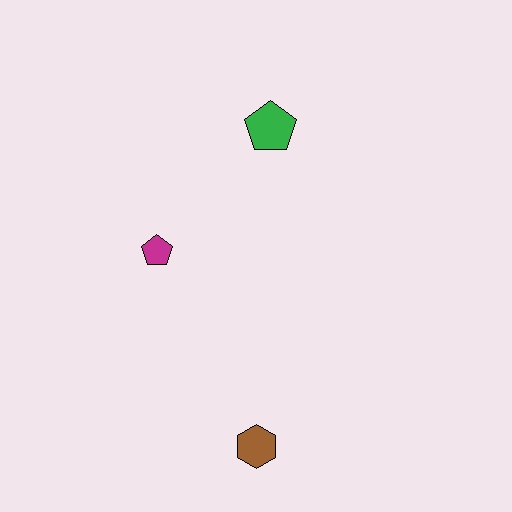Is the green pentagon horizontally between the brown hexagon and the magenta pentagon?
No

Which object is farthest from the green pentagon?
The brown hexagon is farthest from the green pentagon.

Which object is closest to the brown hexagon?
The magenta pentagon is closest to the brown hexagon.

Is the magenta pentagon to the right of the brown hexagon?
No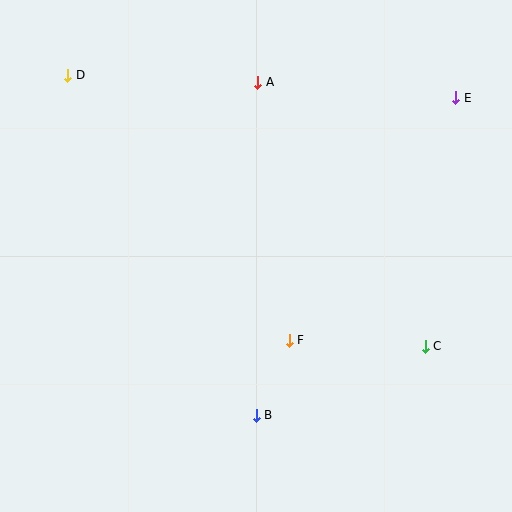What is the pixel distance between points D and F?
The distance between D and F is 345 pixels.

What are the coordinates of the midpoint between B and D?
The midpoint between B and D is at (162, 245).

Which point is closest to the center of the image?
Point F at (289, 340) is closest to the center.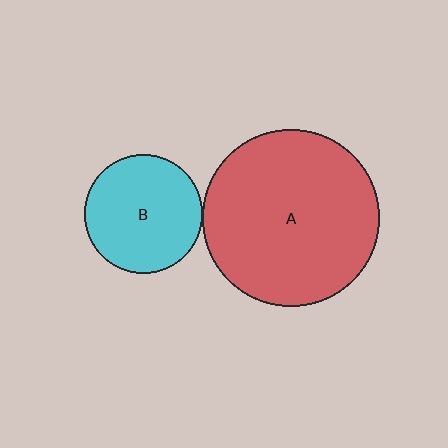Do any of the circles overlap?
No, none of the circles overlap.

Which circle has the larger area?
Circle A (red).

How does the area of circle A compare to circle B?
Approximately 2.2 times.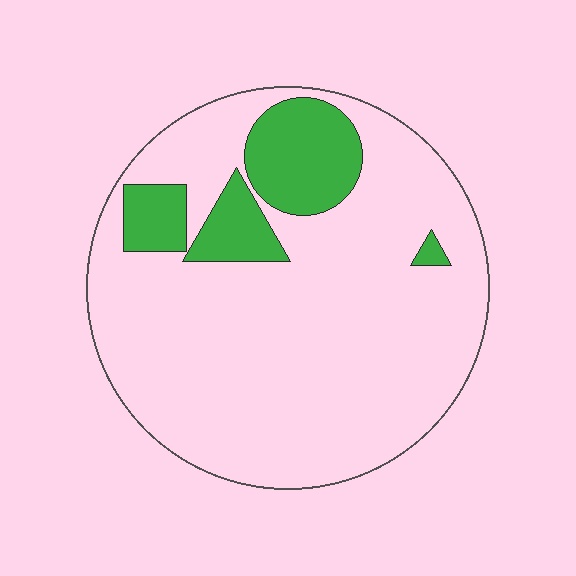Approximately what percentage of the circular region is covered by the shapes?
Approximately 15%.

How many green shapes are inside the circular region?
4.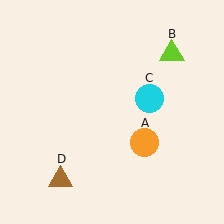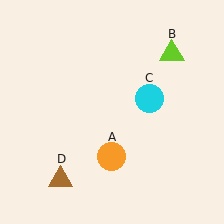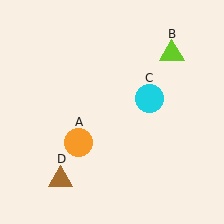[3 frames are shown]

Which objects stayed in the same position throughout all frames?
Lime triangle (object B) and cyan circle (object C) and brown triangle (object D) remained stationary.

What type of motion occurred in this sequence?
The orange circle (object A) rotated clockwise around the center of the scene.